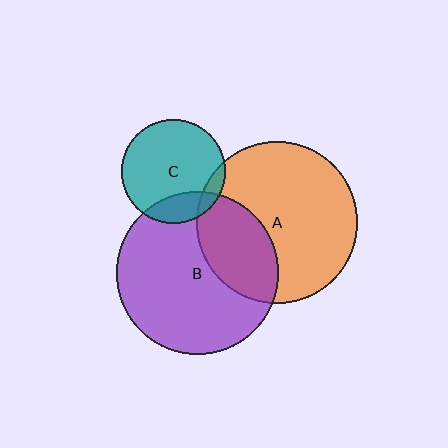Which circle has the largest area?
Circle B (purple).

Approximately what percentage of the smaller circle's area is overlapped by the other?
Approximately 10%.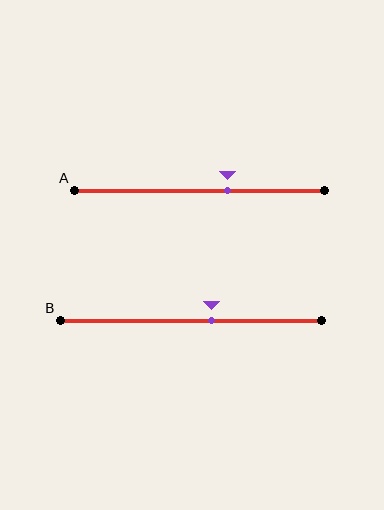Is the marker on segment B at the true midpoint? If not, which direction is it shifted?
No, the marker on segment B is shifted to the right by about 8% of the segment length.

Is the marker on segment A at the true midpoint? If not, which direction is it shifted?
No, the marker on segment A is shifted to the right by about 11% of the segment length.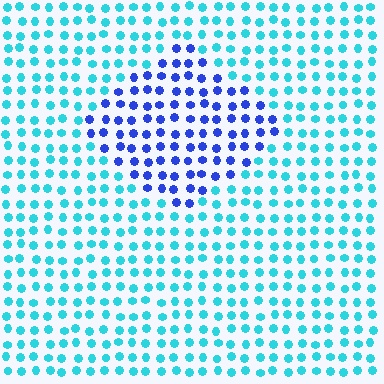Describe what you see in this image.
The image is filled with small cyan elements in a uniform arrangement. A diamond-shaped region is visible where the elements are tinted to a slightly different hue, forming a subtle color boundary.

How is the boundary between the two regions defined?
The boundary is defined purely by a slight shift in hue (about 49 degrees). Spacing, size, and orientation are identical on both sides.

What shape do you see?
I see a diamond.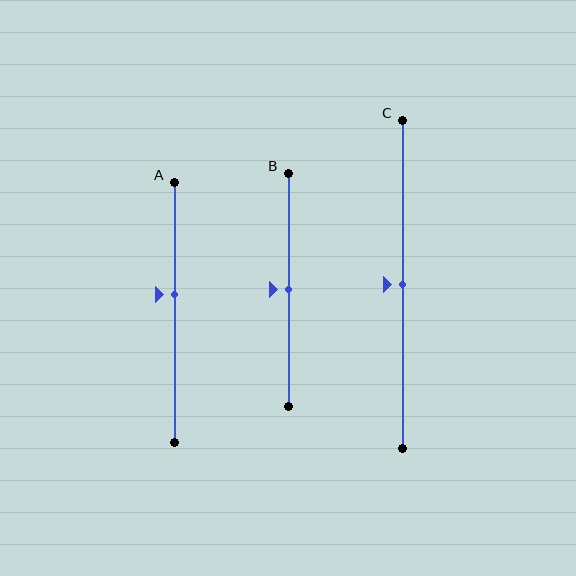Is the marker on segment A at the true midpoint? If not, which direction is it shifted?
No, the marker on segment A is shifted upward by about 7% of the segment length.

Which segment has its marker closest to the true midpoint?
Segment B has its marker closest to the true midpoint.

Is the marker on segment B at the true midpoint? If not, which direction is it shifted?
Yes, the marker on segment B is at the true midpoint.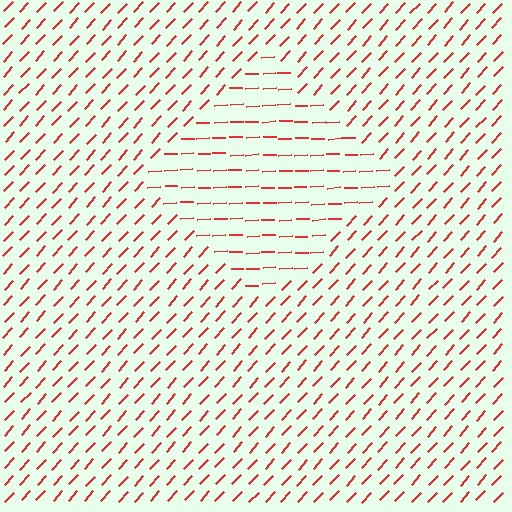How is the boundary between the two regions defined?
The boundary is defined purely by a change in line orientation (approximately 45 degrees difference). All lines are the same color and thickness.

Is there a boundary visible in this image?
Yes, there is a texture boundary formed by a change in line orientation.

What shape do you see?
I see a diamond.